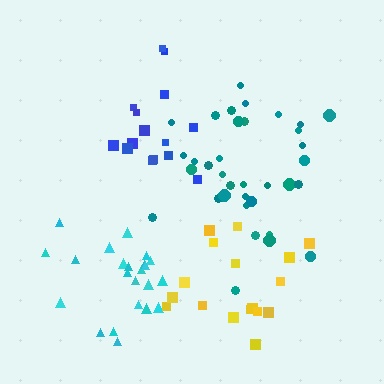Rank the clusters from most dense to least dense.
cyan, teal, blue, yellow.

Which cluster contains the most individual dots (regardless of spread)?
Teal (35).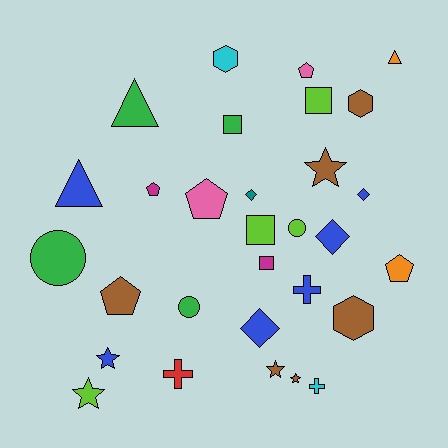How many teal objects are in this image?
There is 1 teal object.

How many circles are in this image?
There are 3 circles.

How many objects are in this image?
There are 30 objects.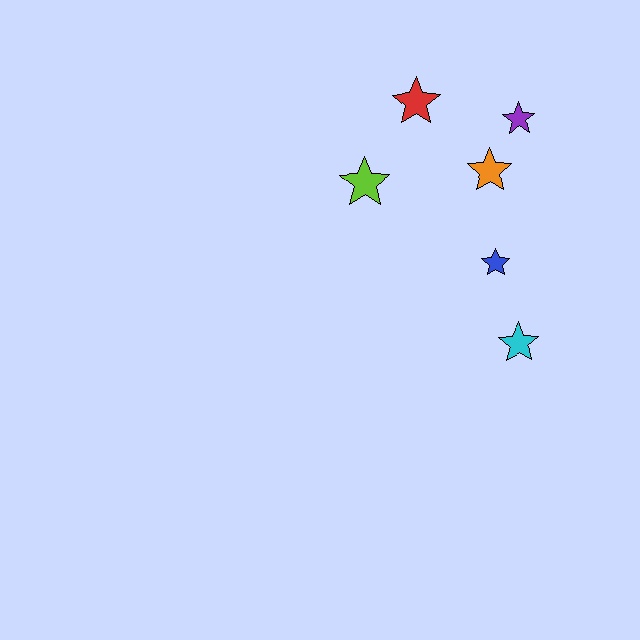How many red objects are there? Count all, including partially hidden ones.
There is 1 red object.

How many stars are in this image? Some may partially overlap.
There are 6 stars.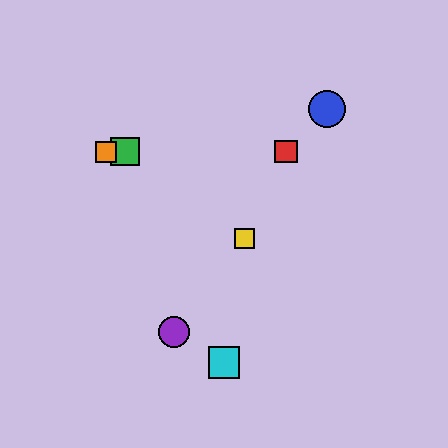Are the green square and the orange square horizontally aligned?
Yes, both are at y≈152.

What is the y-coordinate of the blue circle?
The blue circle is at y≈109.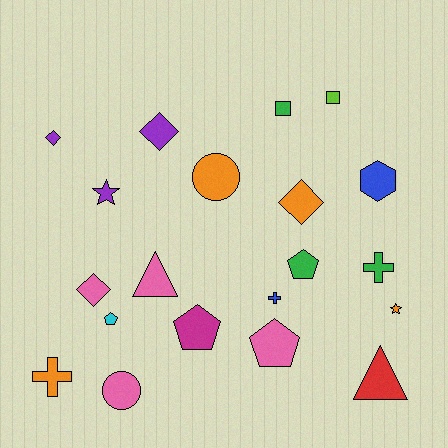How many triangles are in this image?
There are 2 triangles.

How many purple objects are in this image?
There are 3 purple objects.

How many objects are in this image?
There are 20 objects.